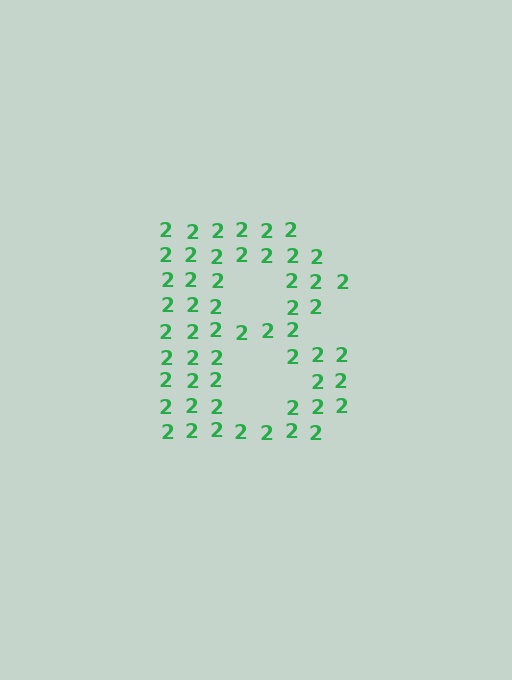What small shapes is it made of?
It is made of small digit 2's.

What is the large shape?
The large shape is the letter B.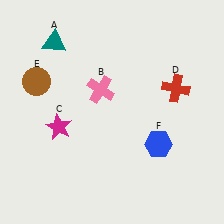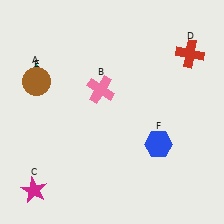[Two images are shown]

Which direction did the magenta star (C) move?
The magenta star (C) moved down.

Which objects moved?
The objects that moved are: the teal triangle (A), the magenta star (C), the red cross (D).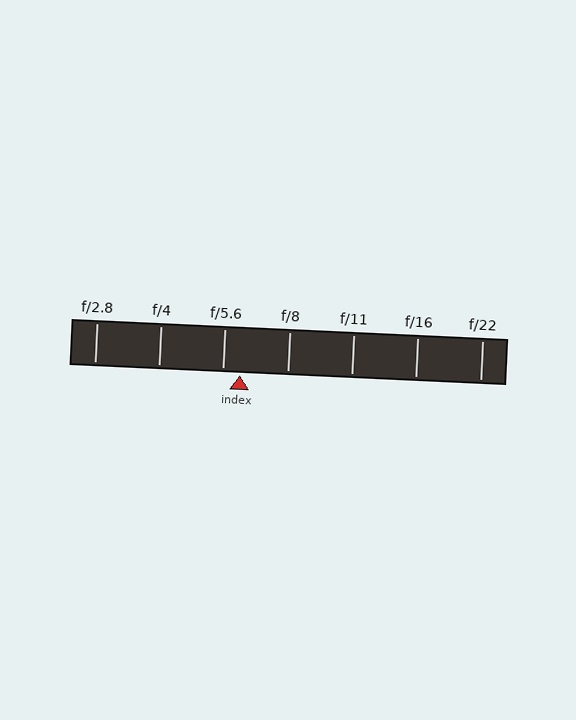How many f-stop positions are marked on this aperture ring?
There are 7 f-stop positions marked.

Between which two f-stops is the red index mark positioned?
The index mark is between f/5.6 and f/8.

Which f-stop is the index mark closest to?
The index mark is closest to f/5.6.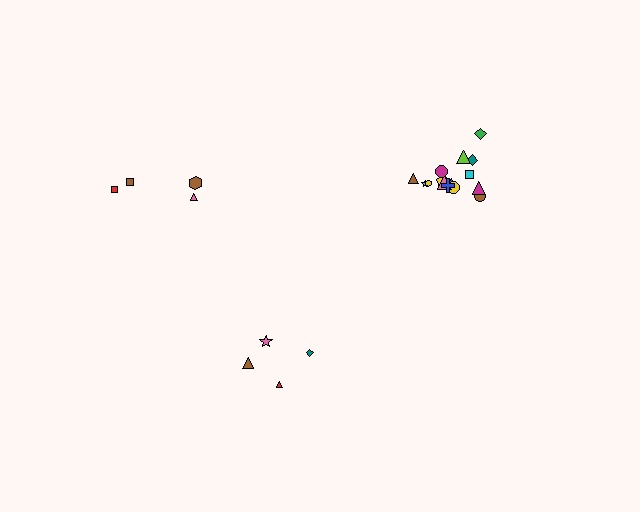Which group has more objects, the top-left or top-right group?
The top-right group.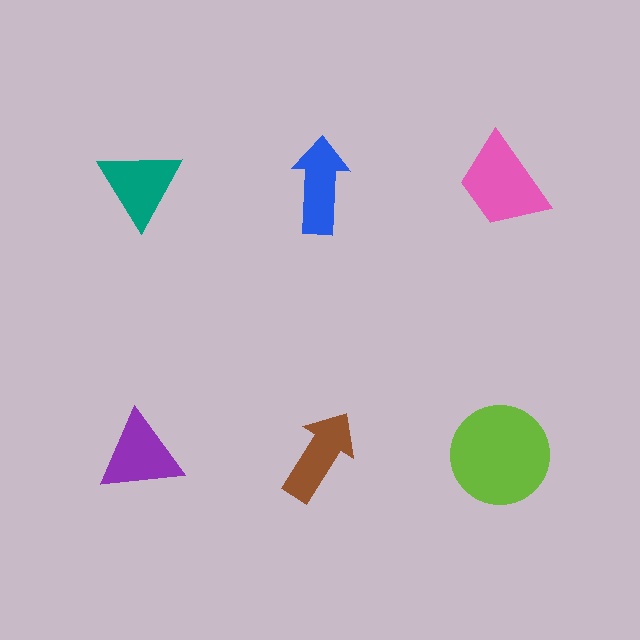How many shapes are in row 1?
3 shapes.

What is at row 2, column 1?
A purple triangle.